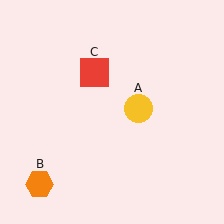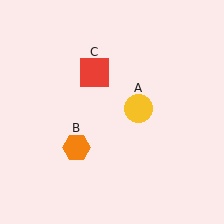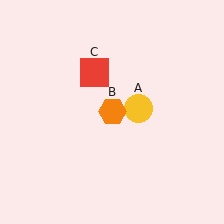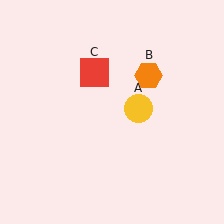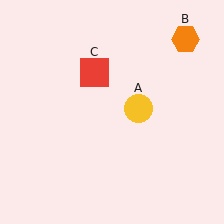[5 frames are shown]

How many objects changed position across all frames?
1 object changed position: orange hexagon (object B).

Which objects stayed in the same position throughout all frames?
Yellow circle (object A) and red square (object C) remained stationary.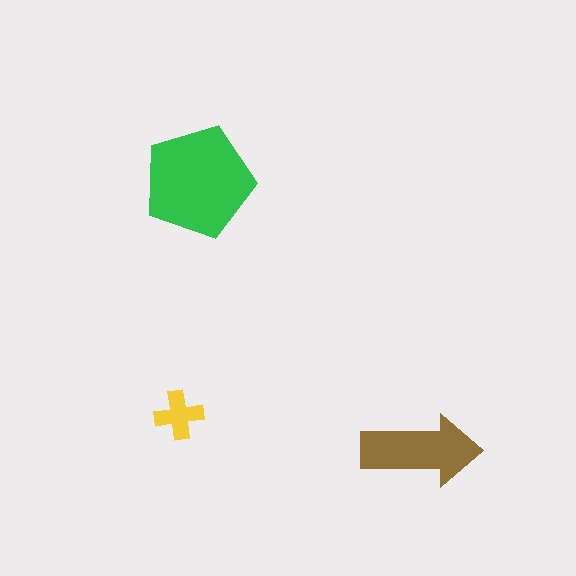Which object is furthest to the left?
The yellow cross is leftmost.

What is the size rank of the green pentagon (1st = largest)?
1st.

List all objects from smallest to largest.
The yellow cross, the brown arrow, the green pentagon.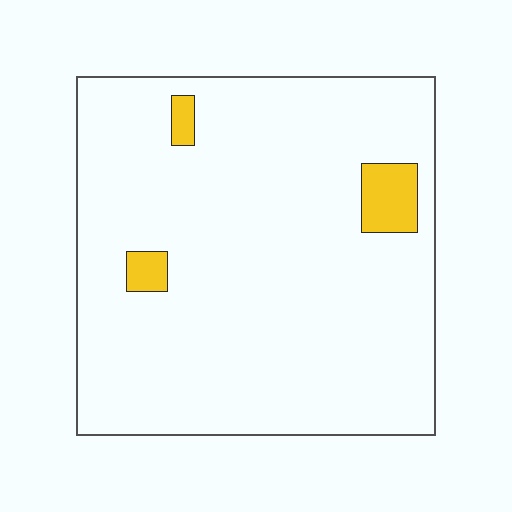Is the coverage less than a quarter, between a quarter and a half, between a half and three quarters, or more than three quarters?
Less than a quarter.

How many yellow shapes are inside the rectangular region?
3.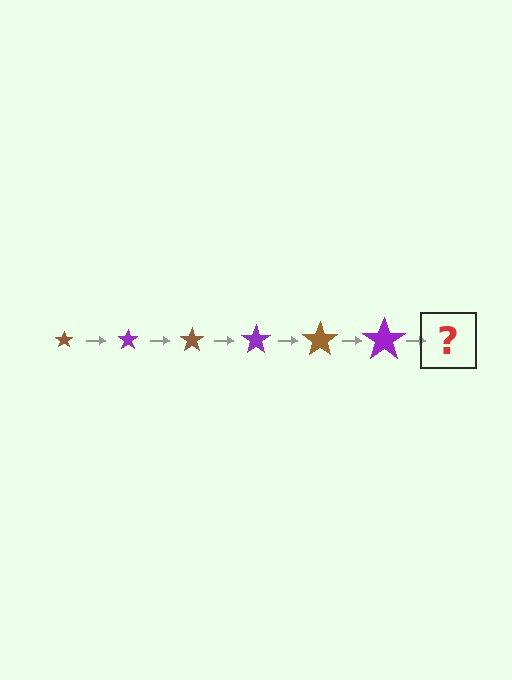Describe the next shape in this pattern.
It should be a brown star, larger than the previous one.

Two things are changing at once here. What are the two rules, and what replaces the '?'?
The two rules are that the star grows larger each step and the color cycles through brown and purple. The '?' should be a brown star, larger than the previous one.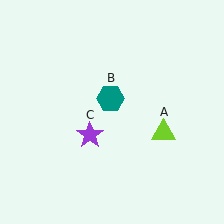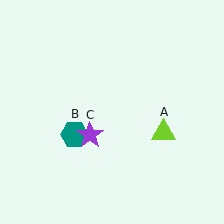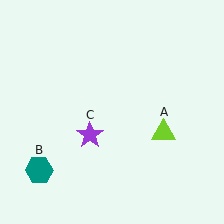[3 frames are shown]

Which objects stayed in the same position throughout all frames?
Lime triangle (object A) and purple star (object C) remained stationary.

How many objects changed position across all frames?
1 object changed position: teal hexagon (object B).